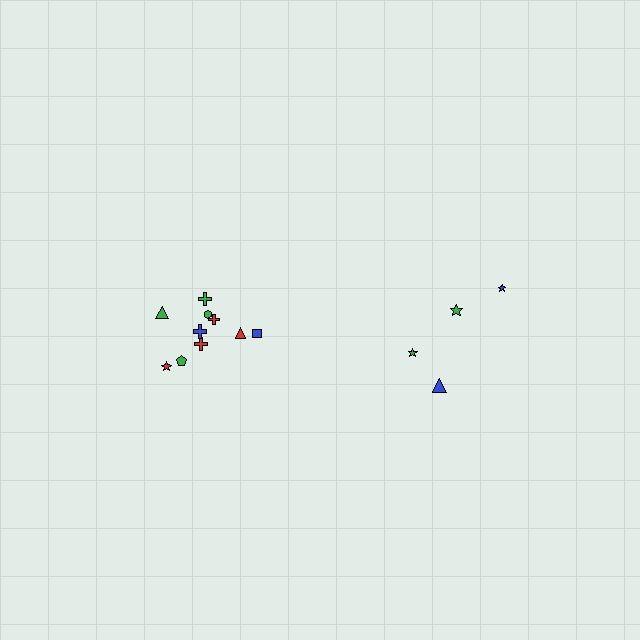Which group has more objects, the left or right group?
The left group.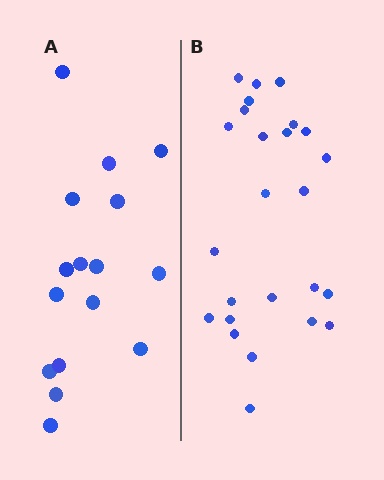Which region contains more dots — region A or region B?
Region B (the right region) has more dots.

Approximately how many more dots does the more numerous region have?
Region B has roughly 8 or so more dots than region A.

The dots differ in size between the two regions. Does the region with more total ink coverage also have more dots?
No. Region A has more total ink coverage because its dots are larger, but region B actually contains more individual dots. Total area can be misleading — the number of items is what matters here.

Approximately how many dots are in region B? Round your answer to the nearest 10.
About 20 dots. (The exact count is 25, which rounds to 20.)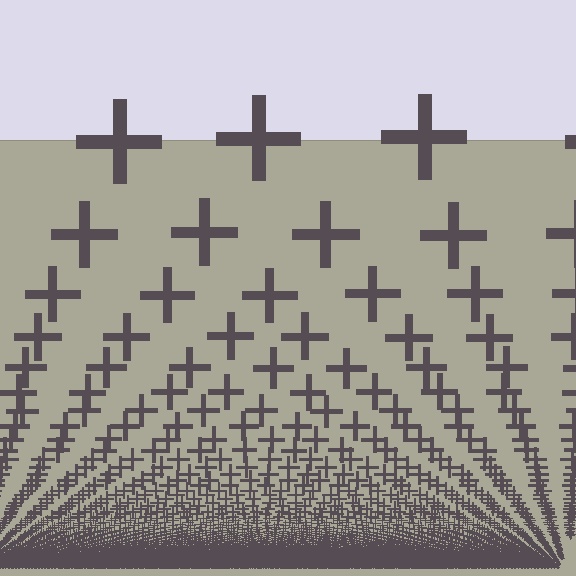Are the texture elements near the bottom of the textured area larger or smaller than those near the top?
Smaller. The gradient is inverted — elements near the bottom are smaller and denser.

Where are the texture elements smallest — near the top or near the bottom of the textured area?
Near the bottom.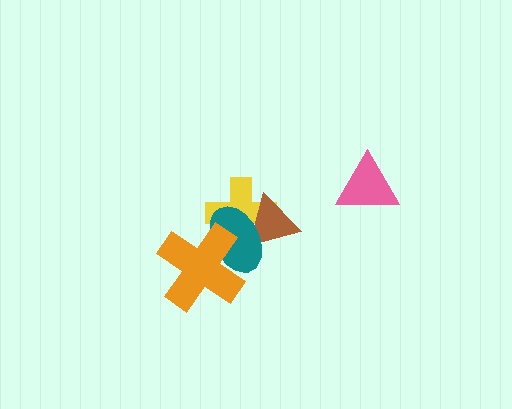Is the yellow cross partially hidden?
Yes, it is partially covered by another shape.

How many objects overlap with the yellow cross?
3 objects overlap with the yellow cross.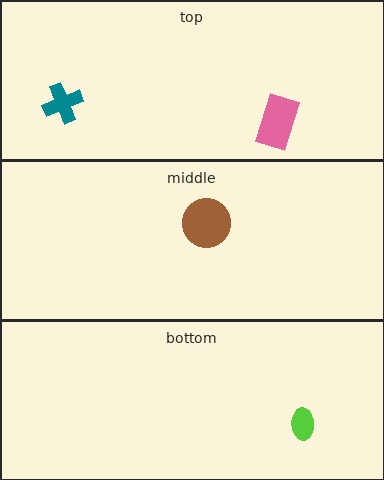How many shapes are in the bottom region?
1.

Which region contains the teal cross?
The top region.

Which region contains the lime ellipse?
The bottom region.